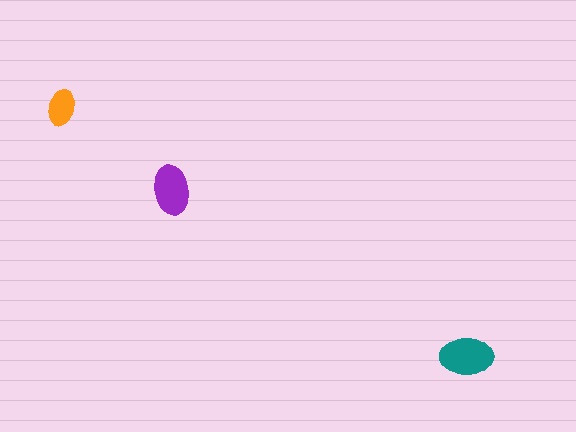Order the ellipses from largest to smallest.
the teal one, the purple one, the orange one.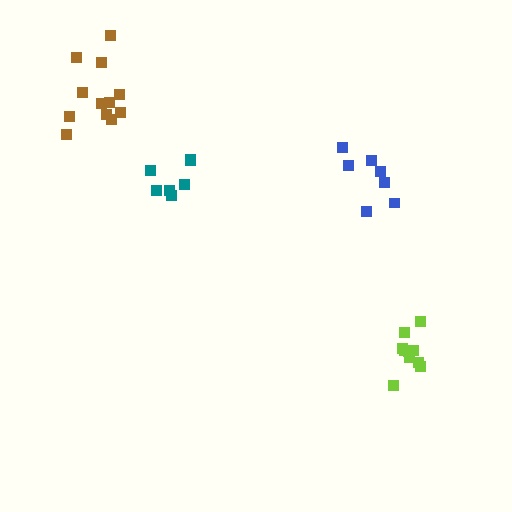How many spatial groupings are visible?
There are 4 spatial groupings.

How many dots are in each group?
Group 1: 10 dots, Group 2: 7 dots, Group 3: 12 dots, Group 4: 7 dots (36 total).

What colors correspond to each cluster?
The clusters are colored: lime, blue, brown, teal.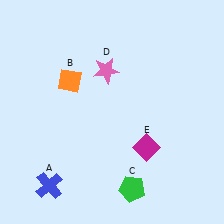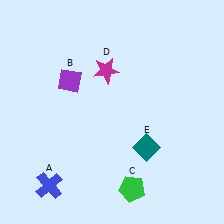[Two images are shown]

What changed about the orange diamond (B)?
In Image 1, B is orange. In Image 2, it changed to purple.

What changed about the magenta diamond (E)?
In Image 1, E is magenta. In Image 2, it changed to teal.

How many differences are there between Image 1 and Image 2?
There are 3 differences between the two images.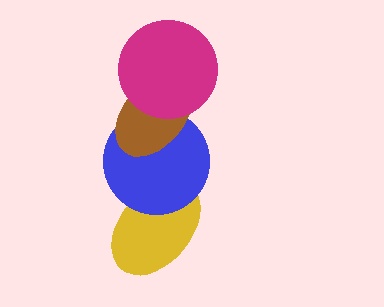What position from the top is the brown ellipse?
The brown ellipse is 2nd from the top.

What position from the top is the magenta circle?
The magenta circle is 1st from the top.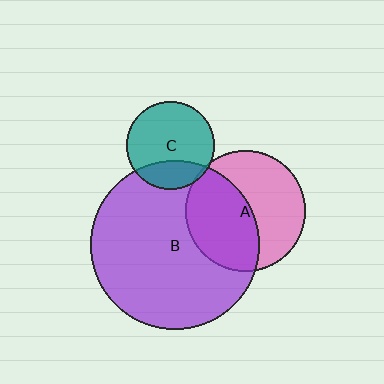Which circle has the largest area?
Circle B (purple).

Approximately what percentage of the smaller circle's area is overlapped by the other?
Approximately 50%.